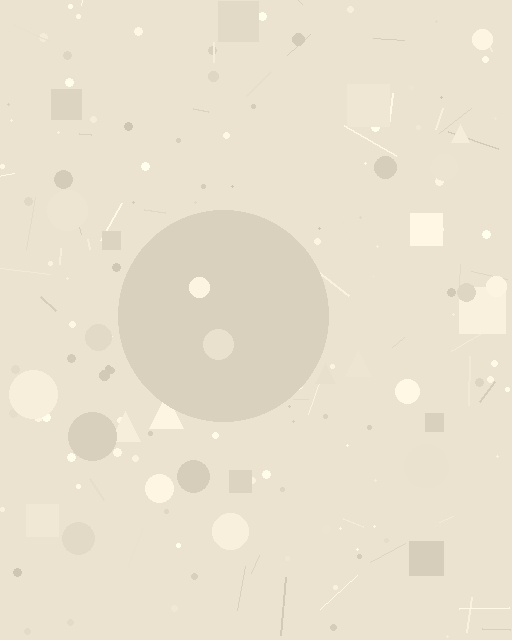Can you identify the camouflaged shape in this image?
The camouflaged shape is a circle.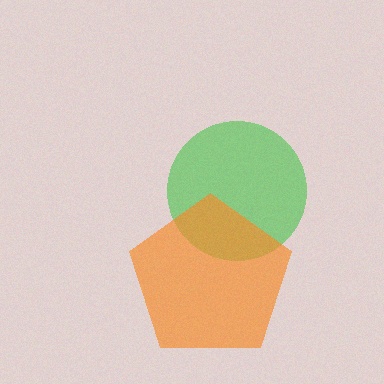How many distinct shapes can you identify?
There are 2 distinct shapes: a green circle, an orange pentagon.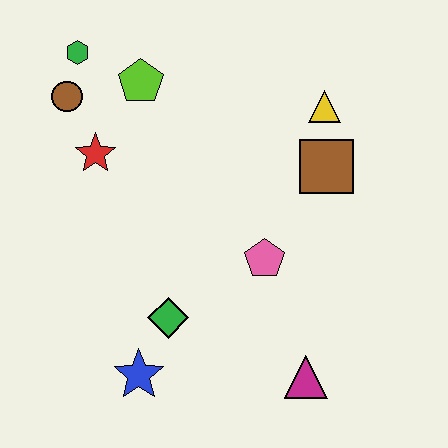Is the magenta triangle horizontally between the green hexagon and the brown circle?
No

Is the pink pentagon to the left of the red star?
No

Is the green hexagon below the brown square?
No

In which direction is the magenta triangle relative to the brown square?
The magenta triangle is below the brown square.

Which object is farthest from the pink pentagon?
The green hexagon is farthest from the pink pentagon.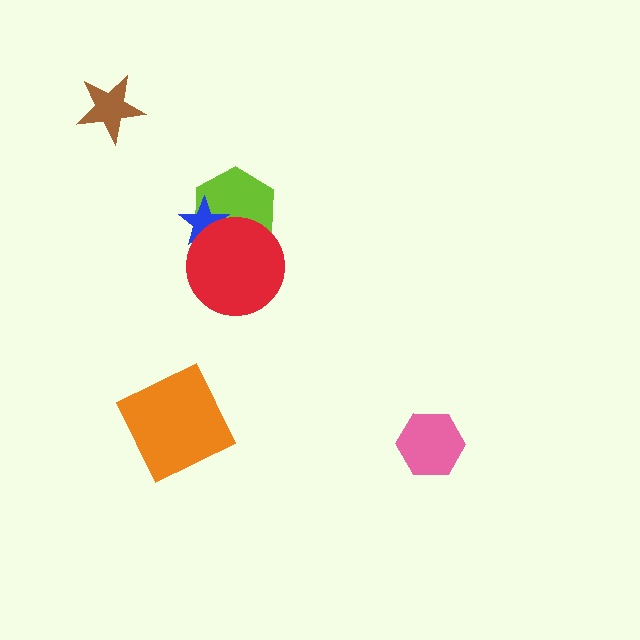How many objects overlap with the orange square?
0 objects overlap with the orange square.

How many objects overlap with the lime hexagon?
2 objects overlap with the lime hexagon.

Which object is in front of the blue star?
The red circle is in front of the blue star.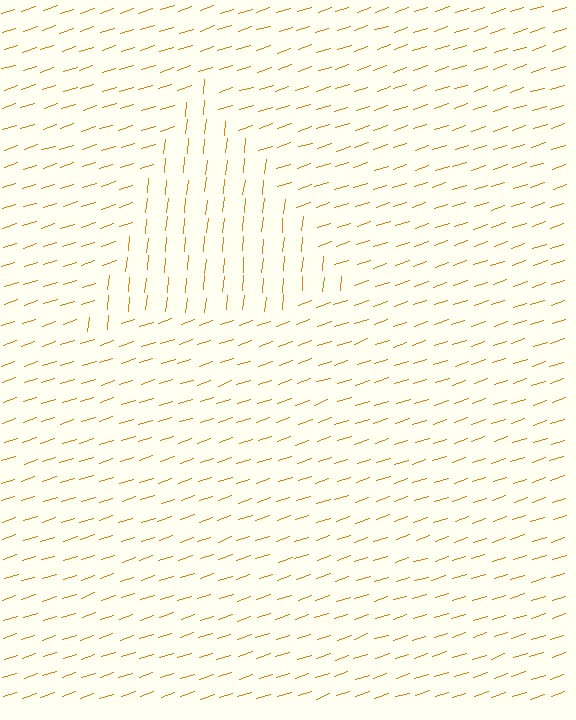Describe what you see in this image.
The image is filled with small orange line segments. A triangle region in the image has lines oriented differently from the surrounding lines, creating a visible texture boundary.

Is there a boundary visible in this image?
Yes, there is a texture boundary formed by a change in line orientation.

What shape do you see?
I see a triangle.